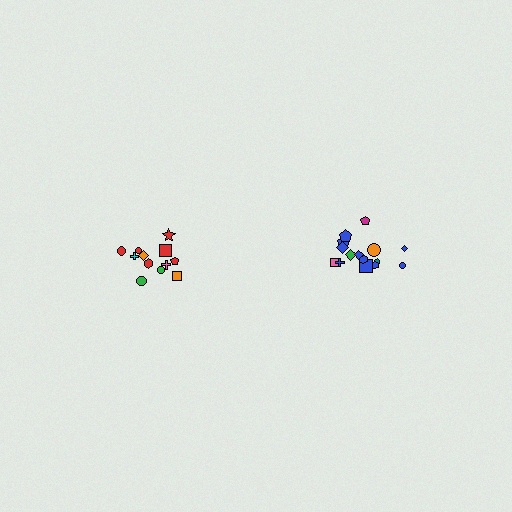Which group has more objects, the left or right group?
The right group.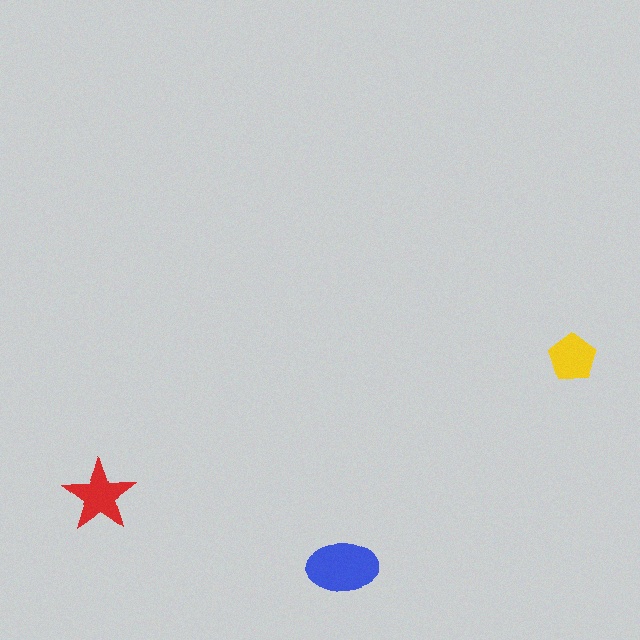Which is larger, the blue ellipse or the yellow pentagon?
The blue ellipse.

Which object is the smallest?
The yellow pentagon.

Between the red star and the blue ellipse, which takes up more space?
The blue ellipse.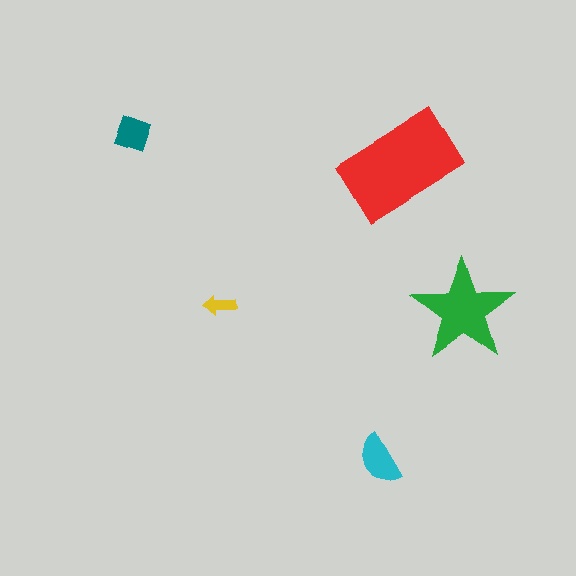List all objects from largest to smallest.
The red rectangle, the green star, the cyan semicircle, the teal square, the yellow arrow.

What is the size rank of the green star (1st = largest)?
2nd.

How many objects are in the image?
There are 5 objects in the image.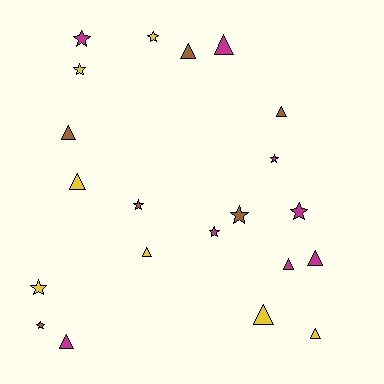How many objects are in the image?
There are 21 objects.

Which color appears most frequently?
Magenta, with 8 objects.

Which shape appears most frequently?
Triangle, with 11 objects.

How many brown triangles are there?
There are 3 brown triangles.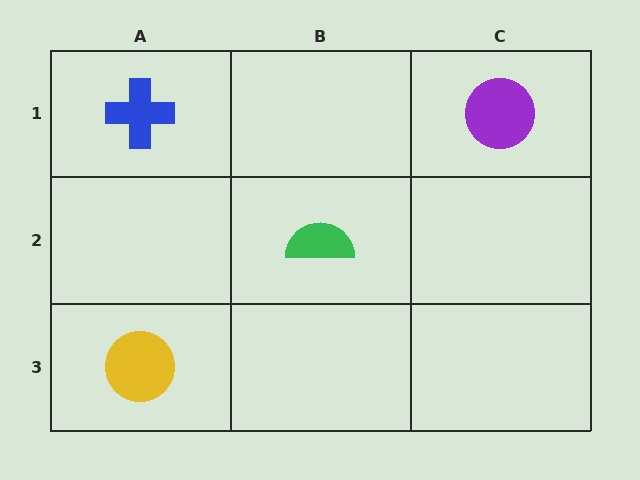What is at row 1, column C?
A purple circle.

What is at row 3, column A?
A yellow circle.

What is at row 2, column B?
A green semicircle.